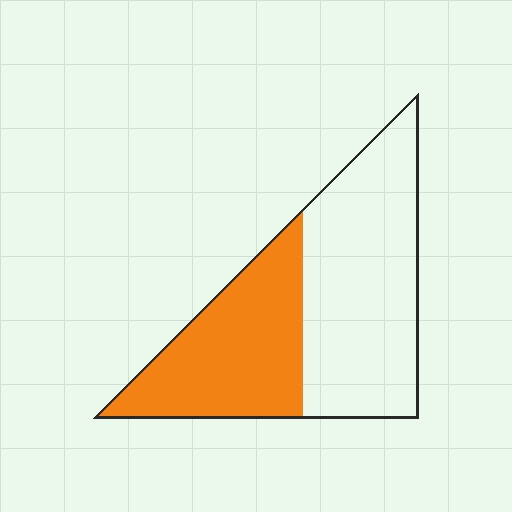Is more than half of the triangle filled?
No.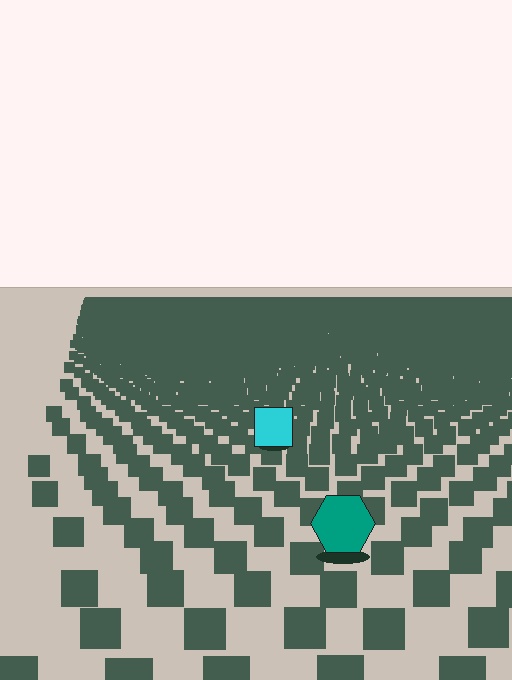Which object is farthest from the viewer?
The cyan square is farthest from the viewer. It appears smaller and the ground texture around it is denser.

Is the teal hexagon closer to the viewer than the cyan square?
Yes. The teal hexagon is closer — you can tell from the texture gradient: the ground texture is coarser near it.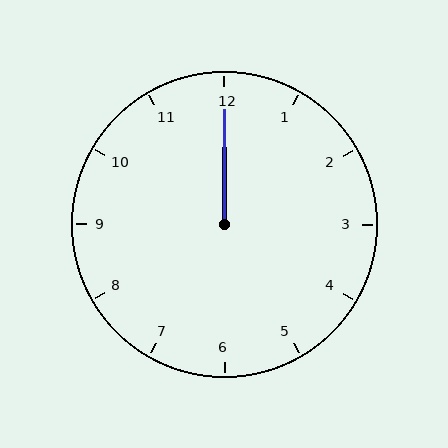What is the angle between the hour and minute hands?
Approximately 0 degrees.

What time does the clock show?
12:00.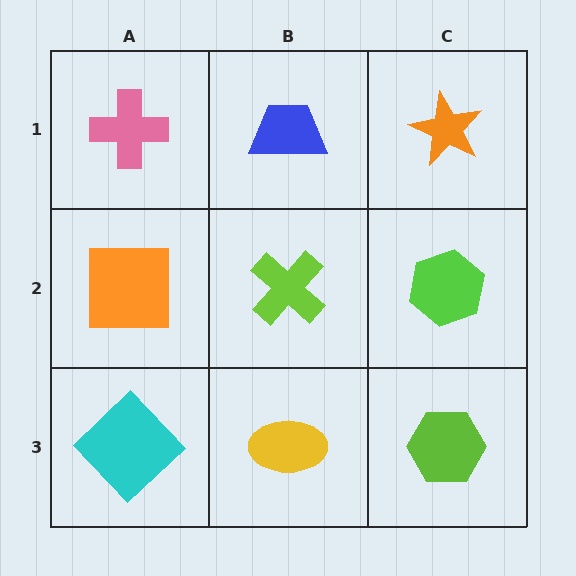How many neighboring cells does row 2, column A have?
3.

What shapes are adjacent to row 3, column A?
An orange square (row 2, column A), a yellow ellipse (row 3, column B).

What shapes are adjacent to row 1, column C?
A lime hexagon (row 2, column C), a blue trapezoid (row 1, column B).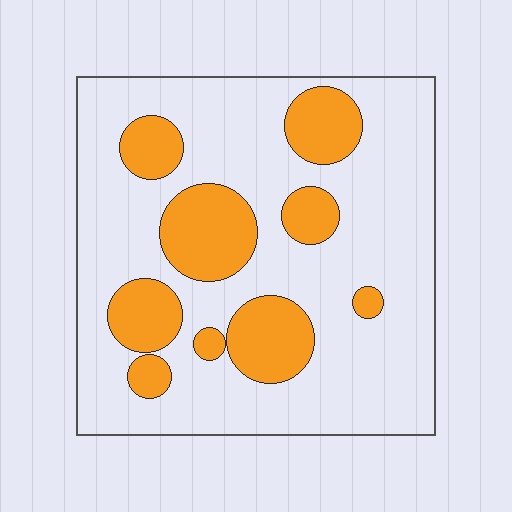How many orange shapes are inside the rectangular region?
9.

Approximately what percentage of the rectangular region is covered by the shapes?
Approximately 25%.